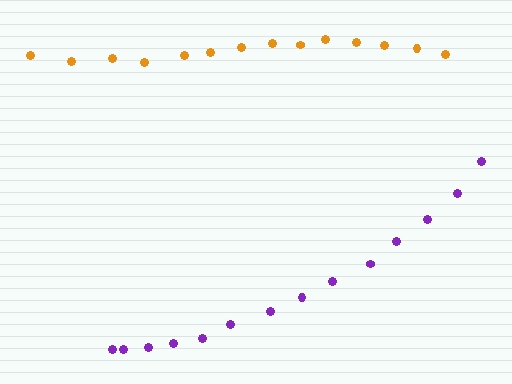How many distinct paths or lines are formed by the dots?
There are 2 distinct paths.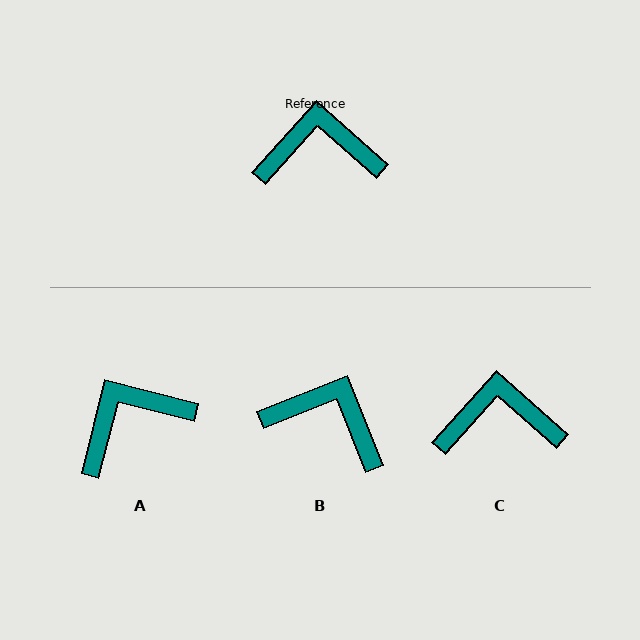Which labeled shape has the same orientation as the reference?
C.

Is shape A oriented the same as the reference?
No, it is off by about 28 degrees.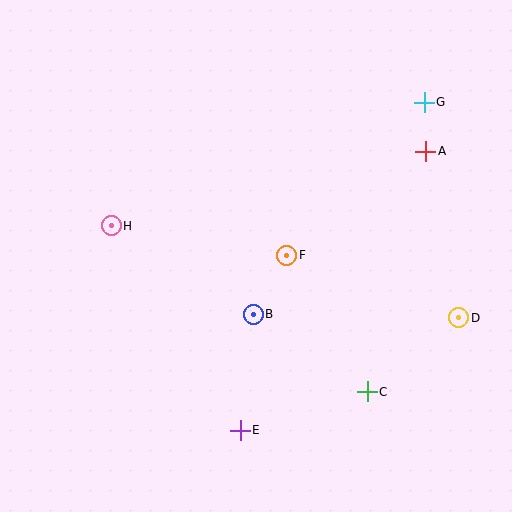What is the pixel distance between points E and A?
The distance between E and A is 335 pixels.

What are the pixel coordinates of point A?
Point A is at (426, 151).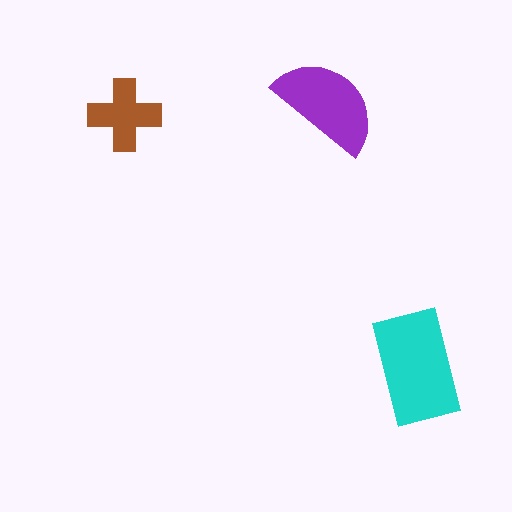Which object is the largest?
The cyan rectangle.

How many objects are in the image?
There are 3 objects in the image.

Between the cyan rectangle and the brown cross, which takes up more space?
The cyan rectangle.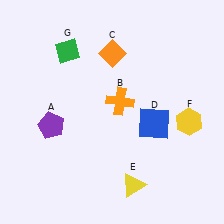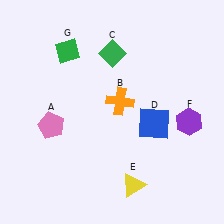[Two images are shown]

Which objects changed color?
A changed from purple to pink. C changed from orange to green. F changed from yellow to purple.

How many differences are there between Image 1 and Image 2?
There are 3 differences between the two images.